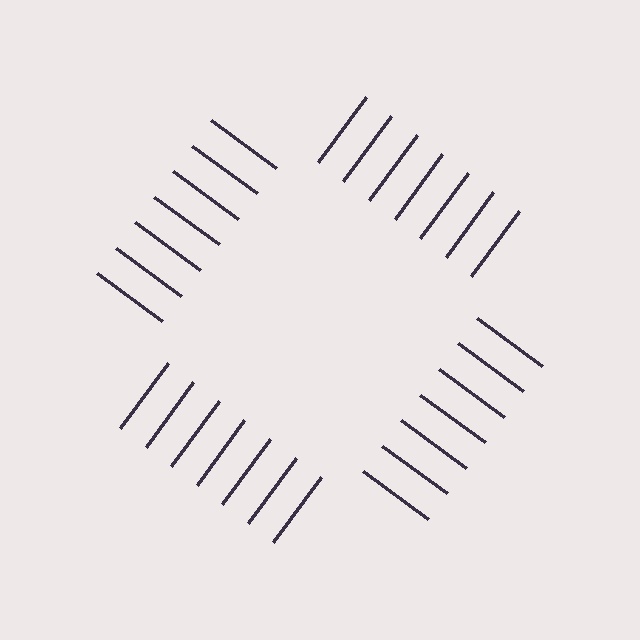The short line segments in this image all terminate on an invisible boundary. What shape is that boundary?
An illusory square — the line segments terminate on its edges but no continuous stroke is drawn.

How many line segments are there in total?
28 — 7 along each of the 4 edges.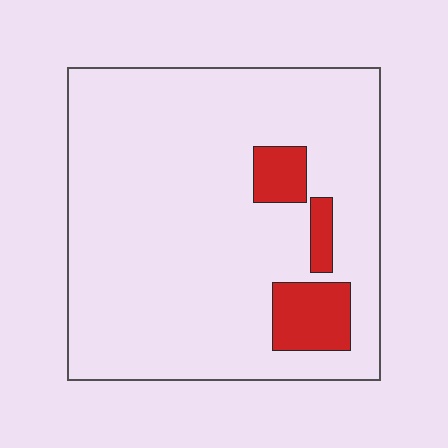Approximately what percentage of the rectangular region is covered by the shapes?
Approximately 10%.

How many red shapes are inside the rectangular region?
3.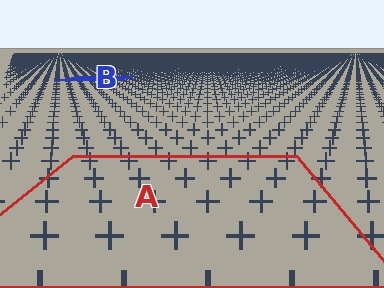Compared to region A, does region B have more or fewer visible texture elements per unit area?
Region B has more texture elements per unit area — they are packed more densely because it is farther away.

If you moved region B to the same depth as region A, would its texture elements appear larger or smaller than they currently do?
They would appear larger. At a closer depth, the same texture elements are projected at a bigger on-screen size.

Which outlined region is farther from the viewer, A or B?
Region B is farther from the viewer — the texture elements inside it appear smaller and more densely packed.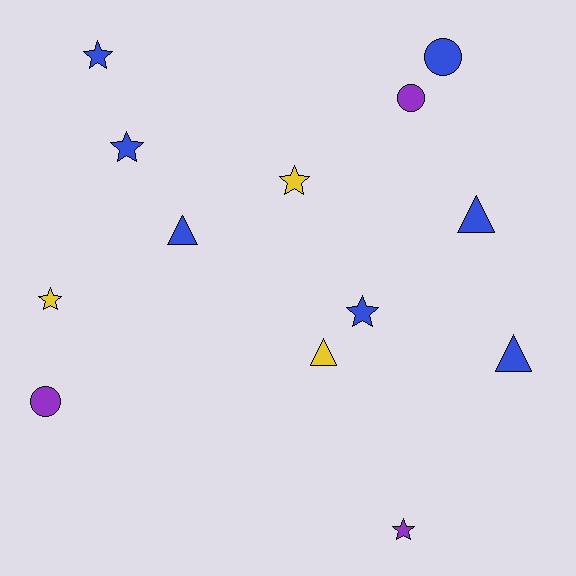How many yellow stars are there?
There are 2 yellow stars.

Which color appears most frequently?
Blue, with 7 objects.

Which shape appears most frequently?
Star, with 6 objects.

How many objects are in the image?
There are 13 objects.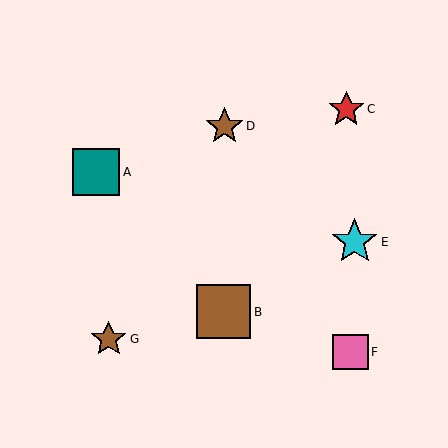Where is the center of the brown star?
The center of the brown star is at (224, 126).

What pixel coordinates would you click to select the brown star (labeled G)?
Click at (109, 339) to select the brown star G.